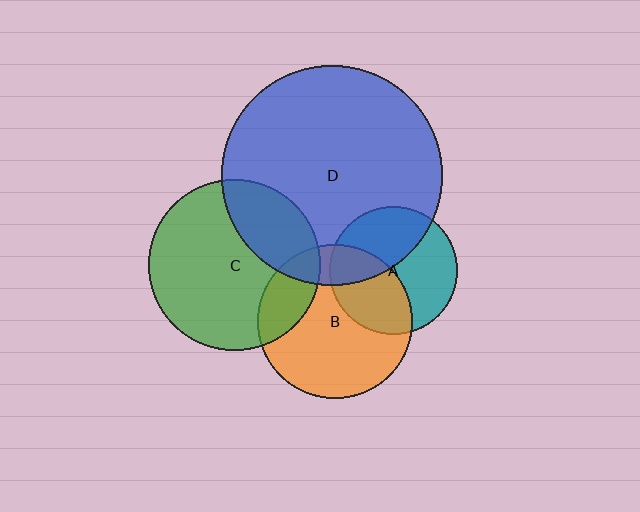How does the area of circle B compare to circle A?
Approximately 1.5 times.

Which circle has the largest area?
Circle D (blue).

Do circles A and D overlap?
Yes.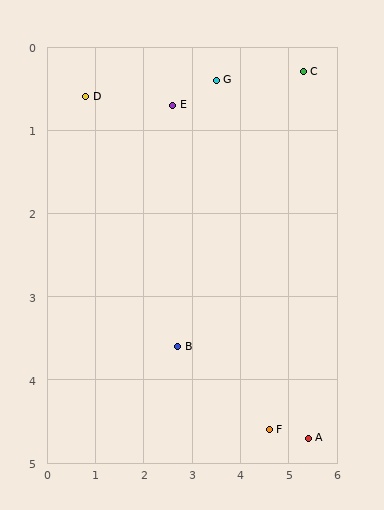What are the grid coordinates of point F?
Point F is at approximately (4.6, 4.6).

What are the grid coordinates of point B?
Point B is at approximately (2.7, 3.6).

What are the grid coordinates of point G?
Point G is at approximately (3.5, 0.4).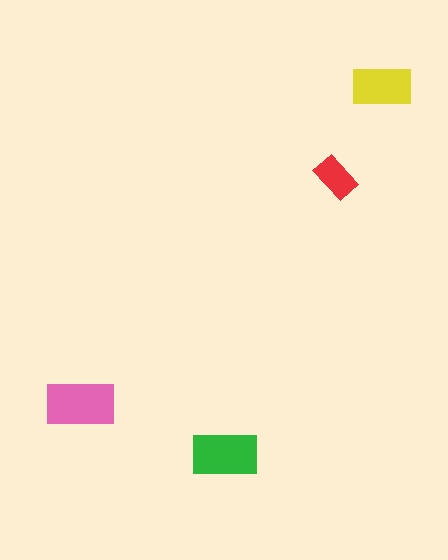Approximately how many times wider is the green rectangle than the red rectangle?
About 1.5 times wider.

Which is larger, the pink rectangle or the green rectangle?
The pink one.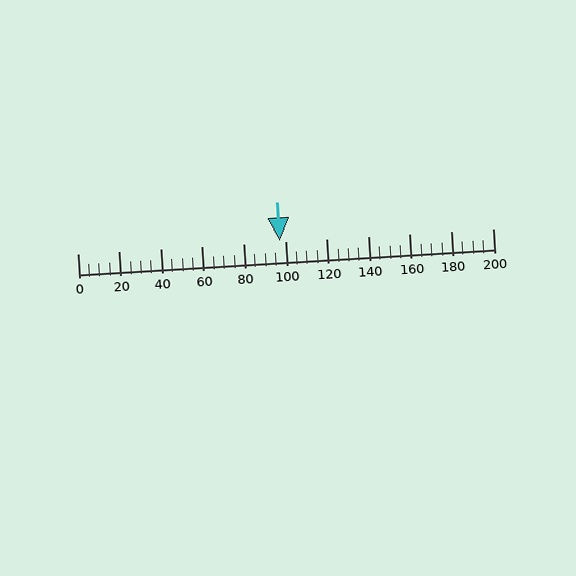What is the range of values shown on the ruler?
The ruler shows values from 0 to 200.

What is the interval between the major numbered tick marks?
The major tick marks are spaced 20 units apart.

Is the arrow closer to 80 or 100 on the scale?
The arrow is closer to 100.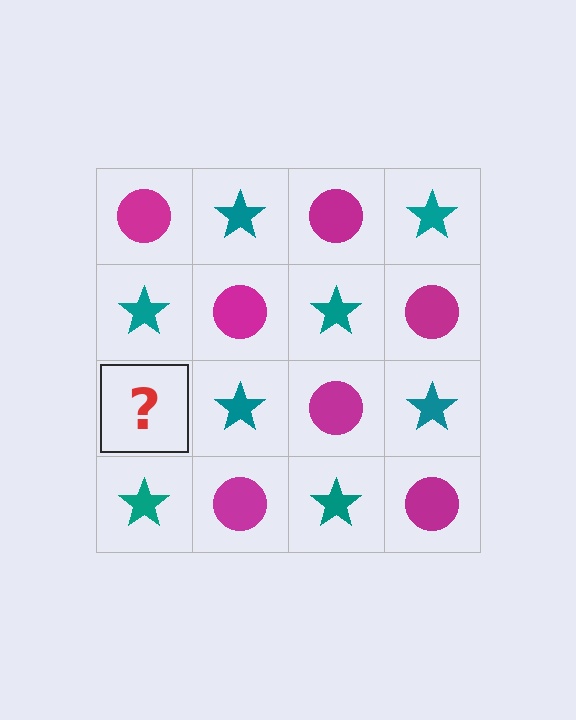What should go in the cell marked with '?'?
The missing cell should contain a magenta circle.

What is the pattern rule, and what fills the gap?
The rule is that it alternates magenta circle and teal star in a checkerboard pattern. The gap should be filled with a magenta circle.